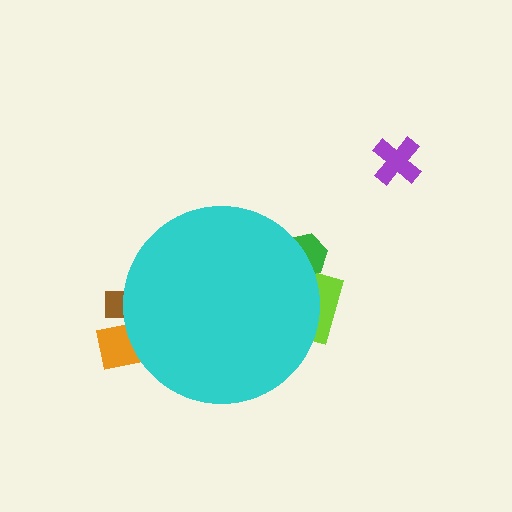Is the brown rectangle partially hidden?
Yes, the brown rectangle is partially hidden behind the cyan circle.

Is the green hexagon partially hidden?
Yes, the green hexagon is partially hidden behind the cyan circle.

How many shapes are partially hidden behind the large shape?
4 shapes are partially hidden.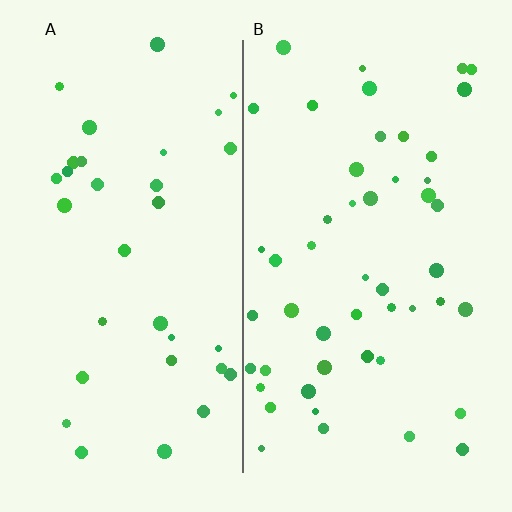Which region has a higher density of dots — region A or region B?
B (the right).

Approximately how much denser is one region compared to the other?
Approximately 1.5× — region B over region A.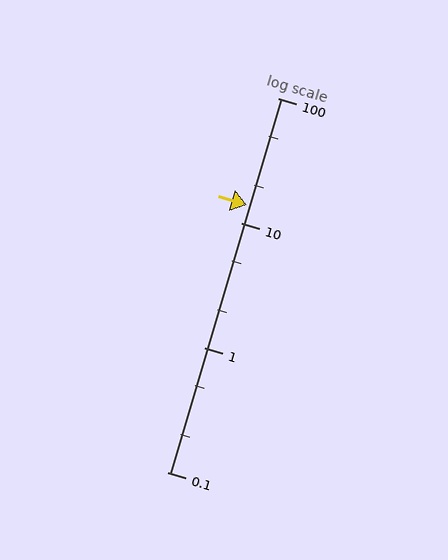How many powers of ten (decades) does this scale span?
The scale spans 3 decades, from 0.1 to 100.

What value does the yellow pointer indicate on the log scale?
The pointer indicates approximately 14.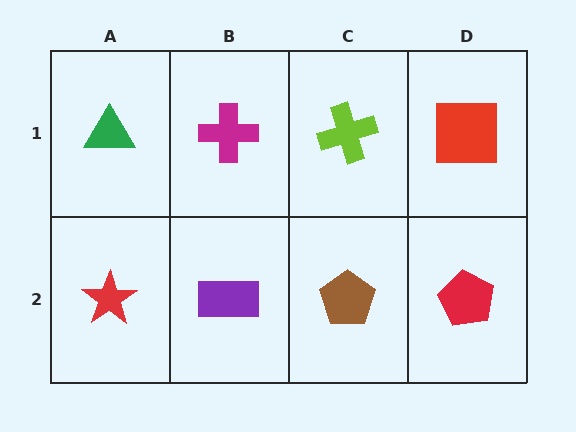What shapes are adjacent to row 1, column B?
A purple rectangle (row 2, column B), a green triangle (row 1, column A), a lime cross (row 1, column C).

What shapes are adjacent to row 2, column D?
A red square (row 1, column D), a brown pentagon (row 2, column C).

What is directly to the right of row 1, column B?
A lime cross.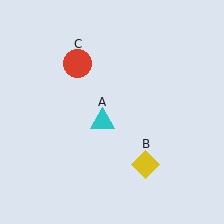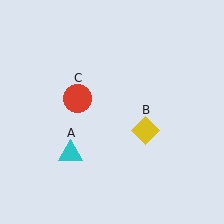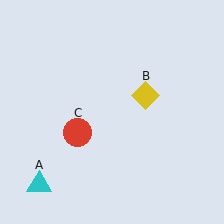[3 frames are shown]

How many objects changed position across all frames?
3 objects changed position: cyan triangle (object A), yellow diamond (object B), red circle (object C).